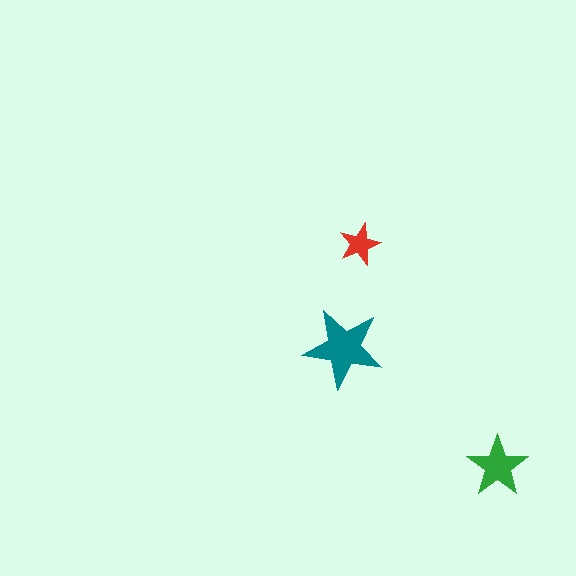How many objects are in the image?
There are 3 objects in the image.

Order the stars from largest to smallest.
the teal one, the green one, the red one.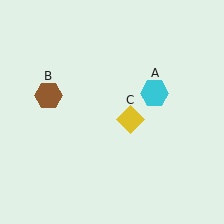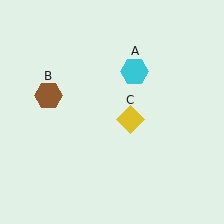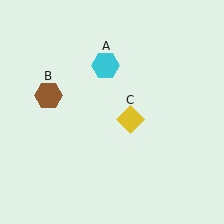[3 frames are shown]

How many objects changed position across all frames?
1 object changed position: cyan hexagon (object A).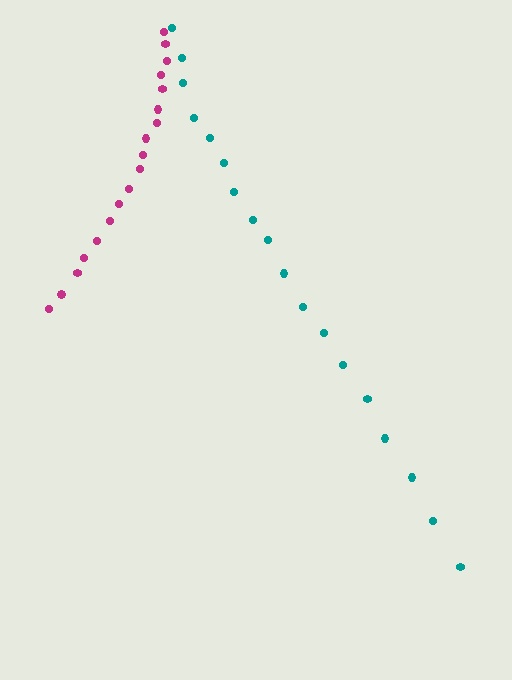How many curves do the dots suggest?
There are 2 distinct paths.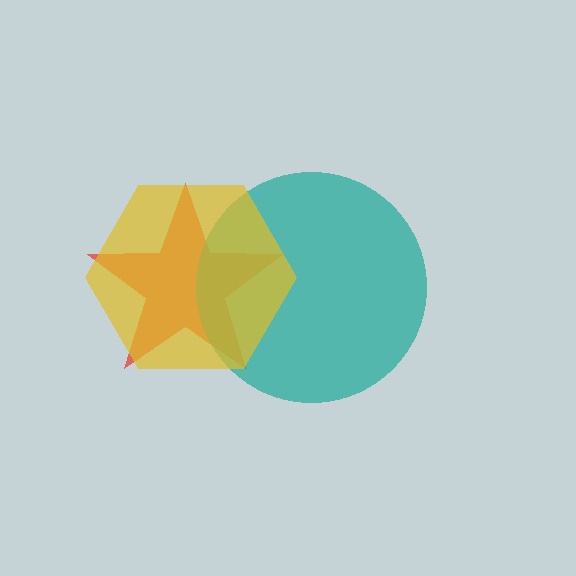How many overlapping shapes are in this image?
There are 3 overlapping shapes in the image.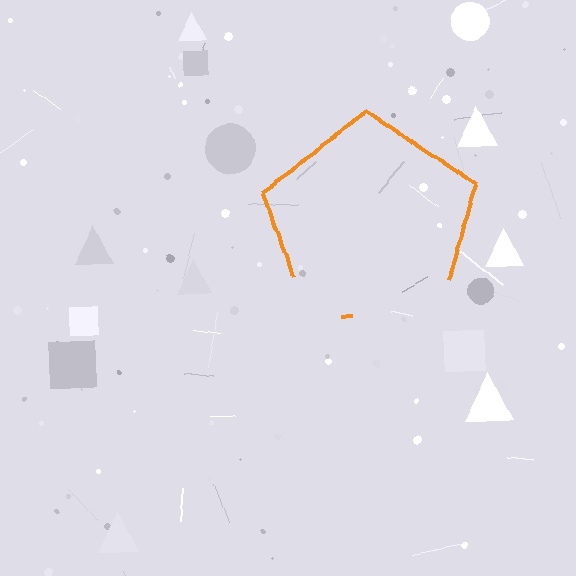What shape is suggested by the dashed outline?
The dashed outline suggests a pentagon.